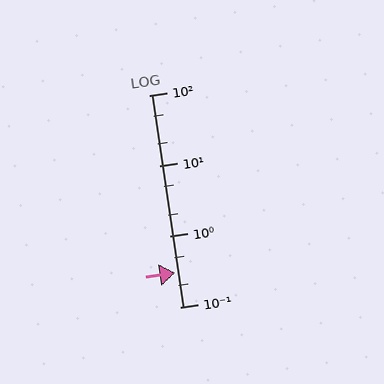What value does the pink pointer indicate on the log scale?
The pointer indicates approximately 0.3.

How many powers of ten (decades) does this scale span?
The scale spans 3 decades, from 0.1 to 100.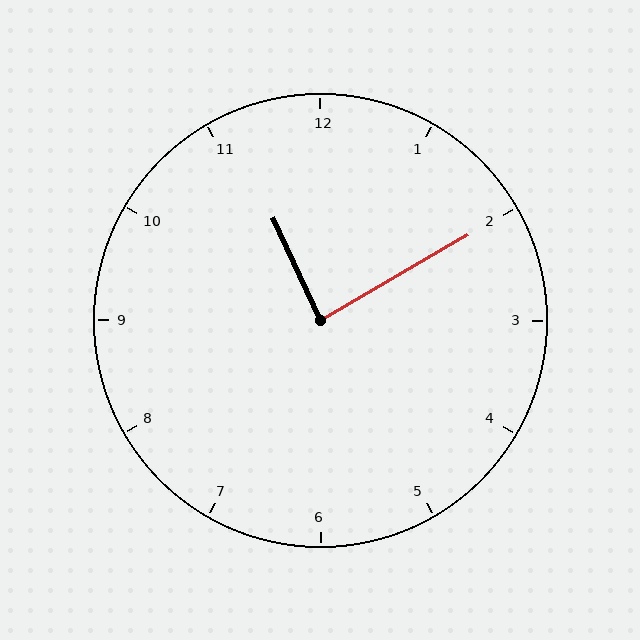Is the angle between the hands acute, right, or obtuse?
It is right.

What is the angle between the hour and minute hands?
Approximately 85 degrees.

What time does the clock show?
11:10.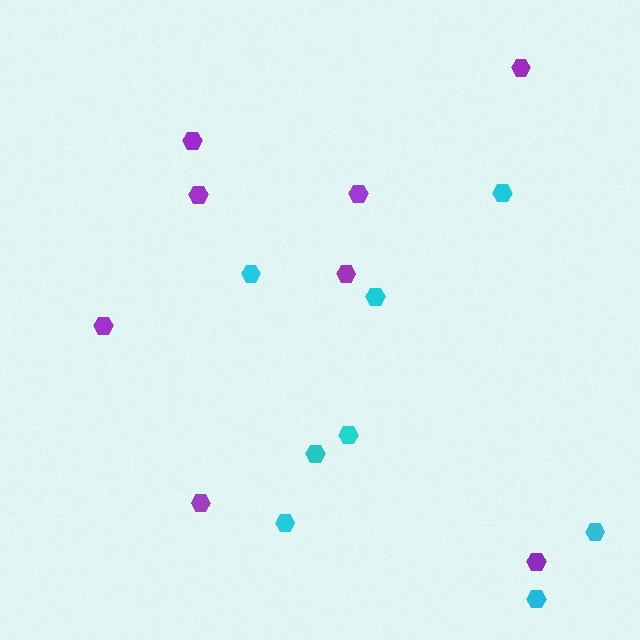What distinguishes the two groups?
There are 2 groups: one group of purple hexagons (8) and one group of cyan hexagons (8).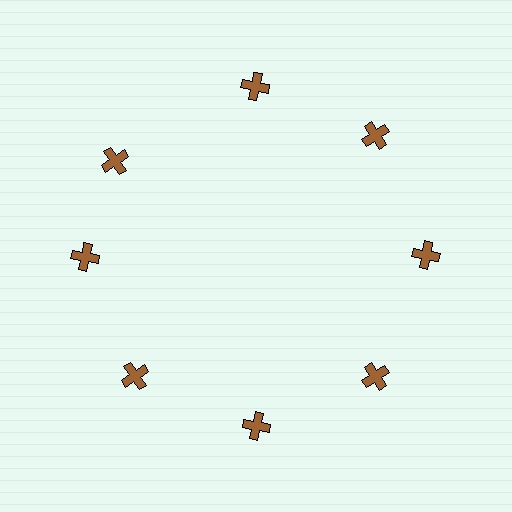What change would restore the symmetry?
The symmetry would be restored by rotating it back into even spacing with its neighbors so that all 8 crosses sit at equal angles and equal distance from the center.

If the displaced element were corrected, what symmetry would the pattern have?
It would have 8-fold rotational symmetry — the pattern would map onto itself every 45 degrees.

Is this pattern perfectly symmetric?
No. The 8 brown crosses are arranged in a ring, but one element near the 10 o'clock position is rotated out of alignment along the ring, breaking the 8-fold rotational symmetry.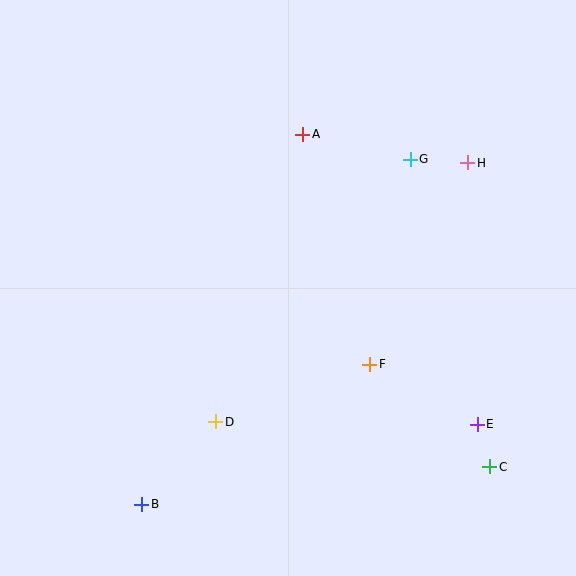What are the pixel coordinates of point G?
Point G is at (410, 159).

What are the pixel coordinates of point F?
Point F is at (370, 364).